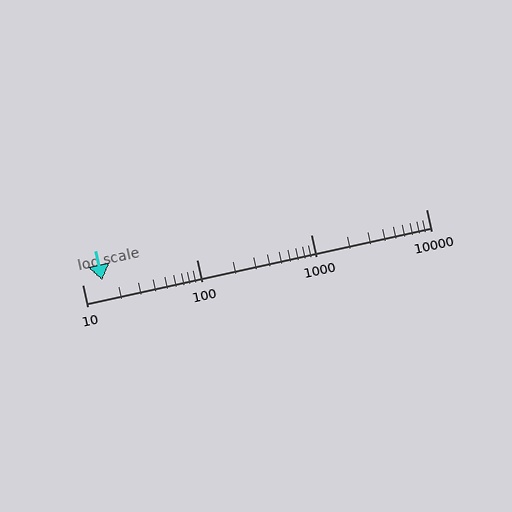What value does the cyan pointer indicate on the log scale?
The pointer indicates approximately 15.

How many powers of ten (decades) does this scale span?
The scale spans 3 decades, from 10 to 10000.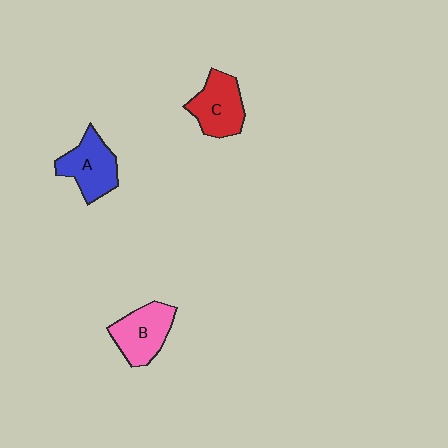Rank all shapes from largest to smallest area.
From largest to smallest: B (pink), A (blue), C (red).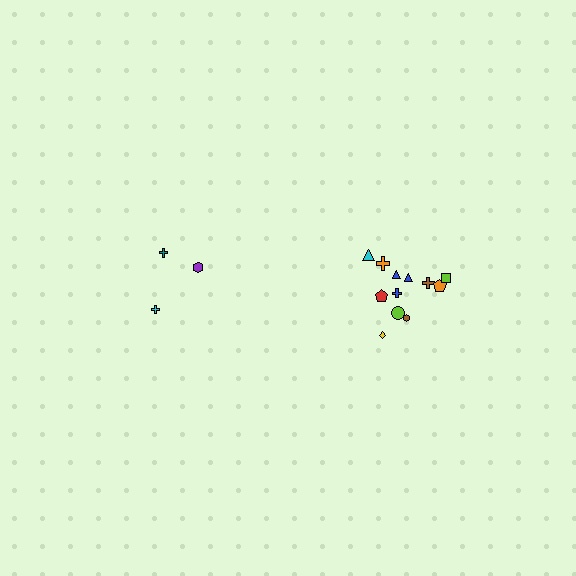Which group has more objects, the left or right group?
The right group.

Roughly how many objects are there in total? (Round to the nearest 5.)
Roughly 15 objects in total.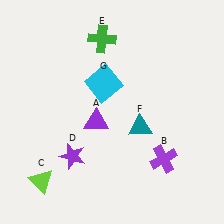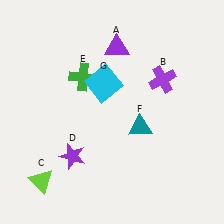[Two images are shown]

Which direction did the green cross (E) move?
The green cross (E) moved down.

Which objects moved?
The objects that moved are: the purple triangle (A), the purple cross (B), the green cross (E).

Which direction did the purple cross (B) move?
The purple cross (B) moved up.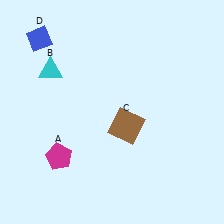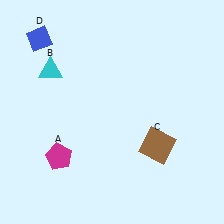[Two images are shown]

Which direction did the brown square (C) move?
The brown square (C) moved right.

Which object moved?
The brown square (C) moved right.